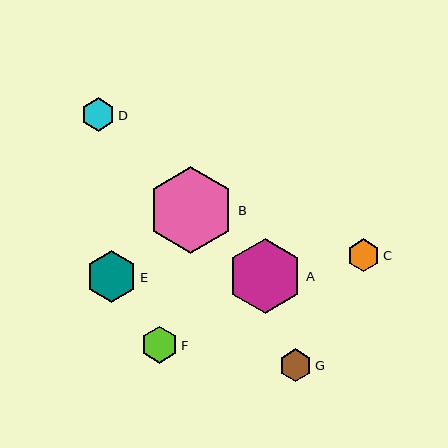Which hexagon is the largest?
Hexagon B is the largest with a size of approximately 87 pixels.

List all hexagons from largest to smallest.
From largest to smallest: B, A, E, F, D, C, G.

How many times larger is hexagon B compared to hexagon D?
Hexagon B is approximately 2.6 times the size of hexagon D.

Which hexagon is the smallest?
Hexagon G is the smallest with a size of approximately 33 pixels.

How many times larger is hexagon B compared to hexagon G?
Hexagon B is approximately 2.7 times the size of hexagon G.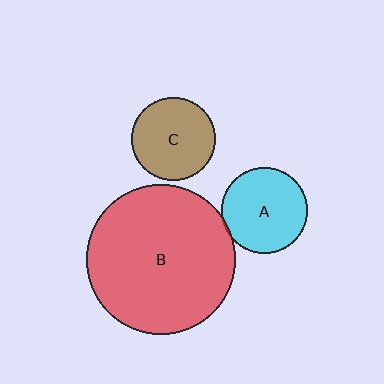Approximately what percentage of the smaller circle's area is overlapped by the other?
Approximately 5%.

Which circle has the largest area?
Circle B (red).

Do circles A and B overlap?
Yes.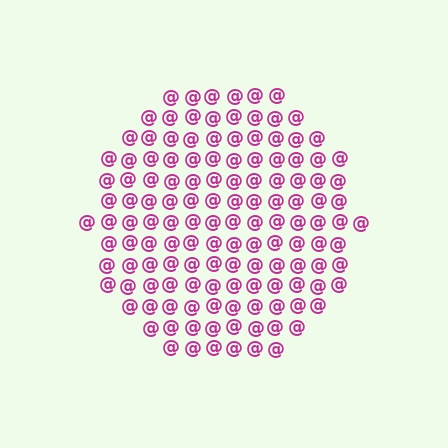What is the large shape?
The large shape is a circle.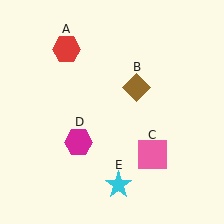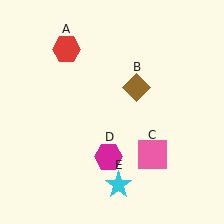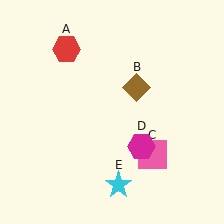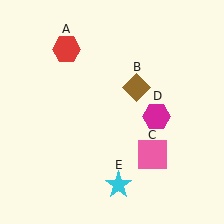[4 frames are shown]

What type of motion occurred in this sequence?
The magenta hexagon (object D) rotated counterclockwise around the center of the scene.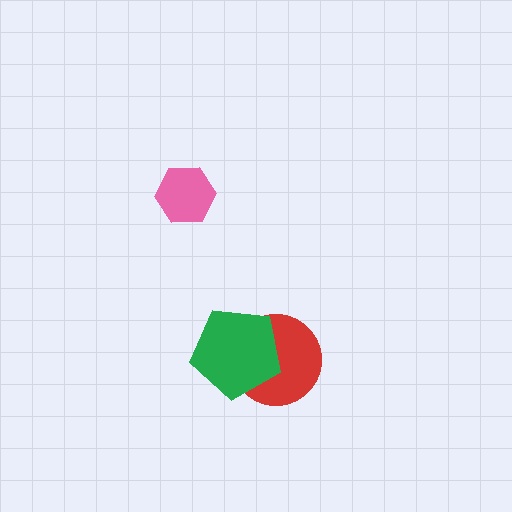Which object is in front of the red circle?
The green pentagon is in front of the red circle.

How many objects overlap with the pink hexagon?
0 objects overlap with the pink hexagon.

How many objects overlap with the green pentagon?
1 object overlaps with the green pentagon.